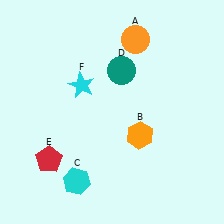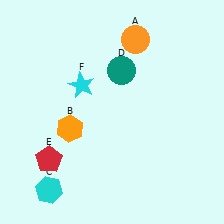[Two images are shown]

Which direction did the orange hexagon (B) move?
The orange hexagon (B) moved left.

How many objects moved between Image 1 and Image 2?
2 objects moved between the two images.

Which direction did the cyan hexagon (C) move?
The cyan hexagon (C) moved left.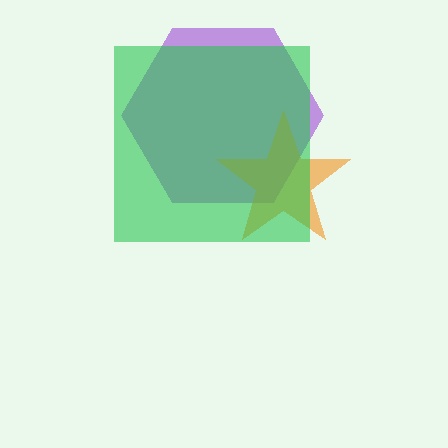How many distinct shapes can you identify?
There are 3 distinct shapes: a purple hexagon, an orange star, a green square.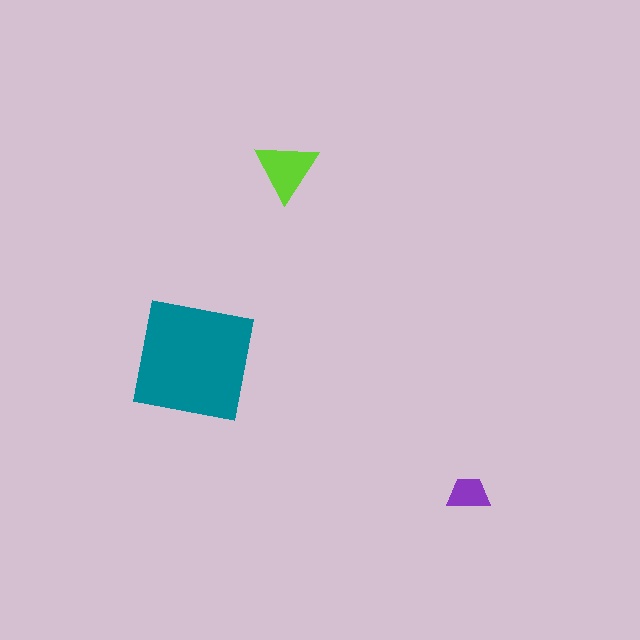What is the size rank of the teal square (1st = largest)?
1st.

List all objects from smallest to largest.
The purple trapezoid, the lime triangle, the teal square.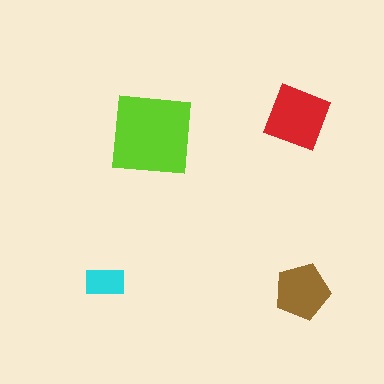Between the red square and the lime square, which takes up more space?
The lime square.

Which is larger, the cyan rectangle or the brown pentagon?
The brown pentagon.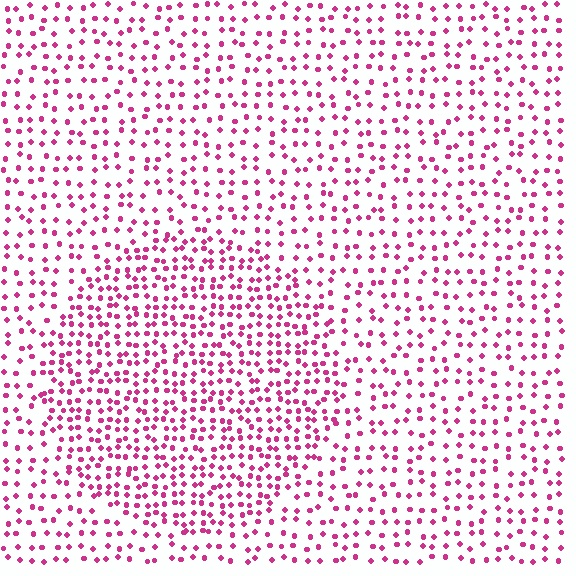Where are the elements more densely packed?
The elements are more densely packed inside the circle boundary.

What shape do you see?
I see a circle.